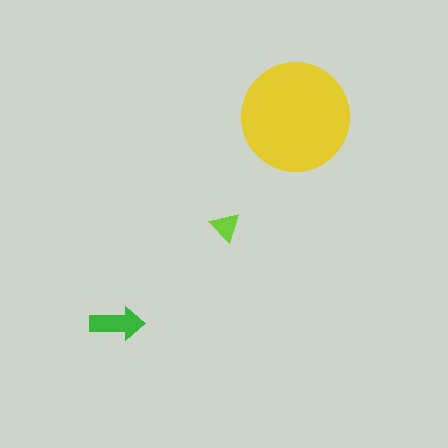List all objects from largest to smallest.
The yellow circle, the green arrow, the lime triangle.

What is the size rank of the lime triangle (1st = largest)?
3rd.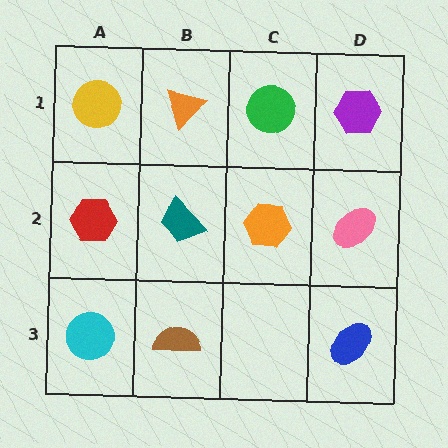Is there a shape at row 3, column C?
No, that cell is empty.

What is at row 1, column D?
A purple hexagon.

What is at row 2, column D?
A pink ellipse.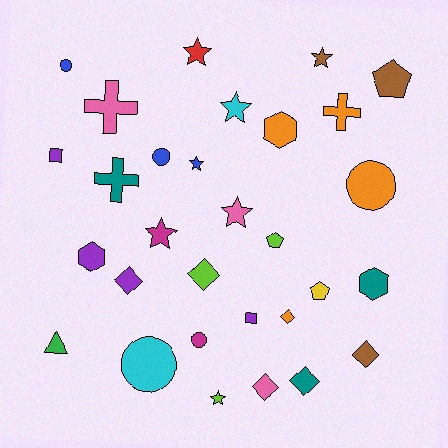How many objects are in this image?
There are 30 objects.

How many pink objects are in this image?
There are 3 pink objects.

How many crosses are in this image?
There are 3 crosses.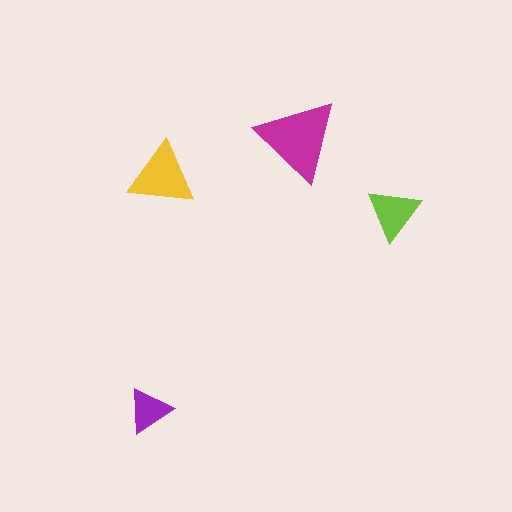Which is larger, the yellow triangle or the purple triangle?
The yellow one.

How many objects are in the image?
There are 4 objects in the image.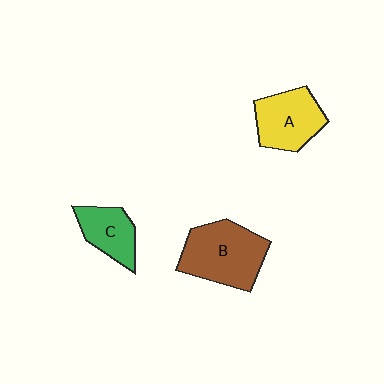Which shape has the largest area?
Shape B (brown).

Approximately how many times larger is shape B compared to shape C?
Approximately 1.7 times.